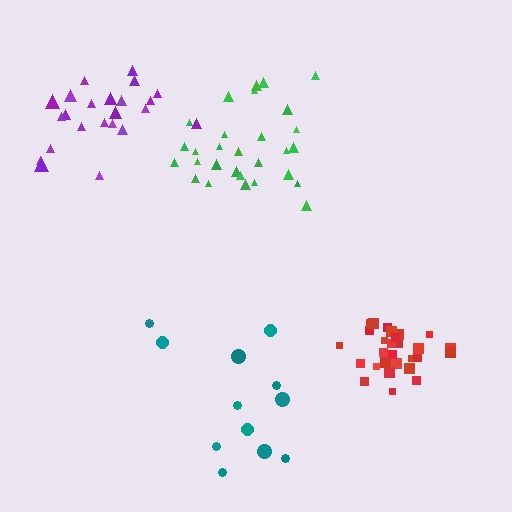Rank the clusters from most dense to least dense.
red, green, purple, teal.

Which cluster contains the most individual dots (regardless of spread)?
Green (29).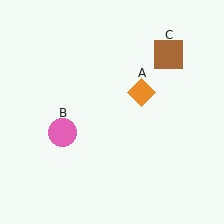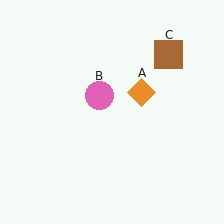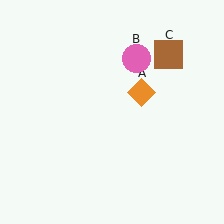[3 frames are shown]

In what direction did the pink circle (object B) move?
The pink circle (object B) moved up and to the right.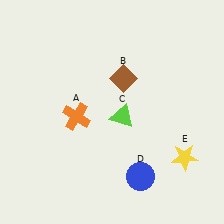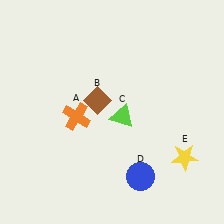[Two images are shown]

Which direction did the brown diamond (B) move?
The brown diamond (B) moved left.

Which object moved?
The brown diamond (B) moved left.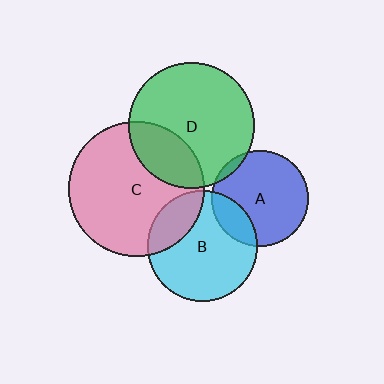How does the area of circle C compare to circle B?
Approximately 1.5 times.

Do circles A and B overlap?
Yes.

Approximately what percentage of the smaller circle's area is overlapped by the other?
Approximately 20%.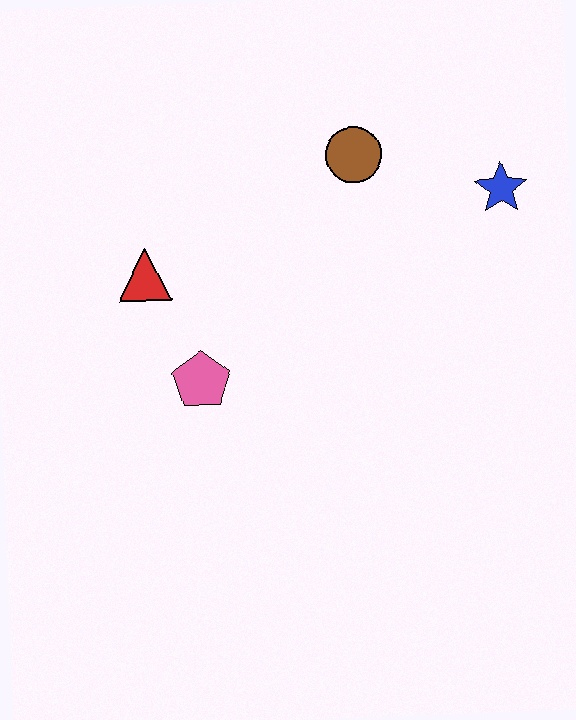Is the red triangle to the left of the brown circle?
Yes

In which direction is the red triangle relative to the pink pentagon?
The red triangle is above the pink pentagon.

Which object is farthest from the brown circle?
The pink pentagon is farthest from the brown circle.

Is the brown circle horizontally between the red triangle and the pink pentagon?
No